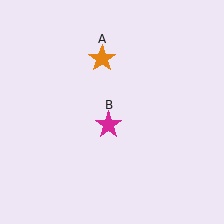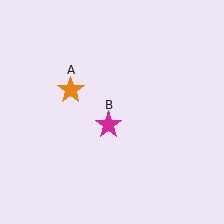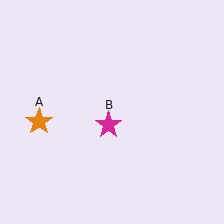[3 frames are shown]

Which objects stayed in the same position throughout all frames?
Magenta star (object B) remained stationary.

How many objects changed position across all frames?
1 object changed position: orange star (object A).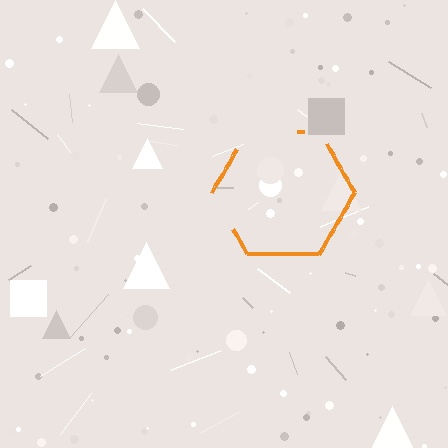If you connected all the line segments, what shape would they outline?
They would outline a hexagon.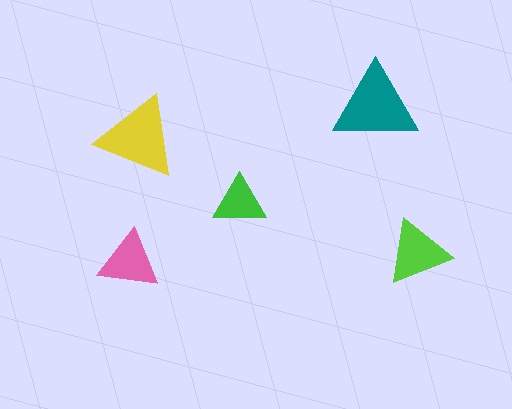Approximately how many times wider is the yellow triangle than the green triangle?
About 1.5 times wider.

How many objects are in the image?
There are 5 objects in the image.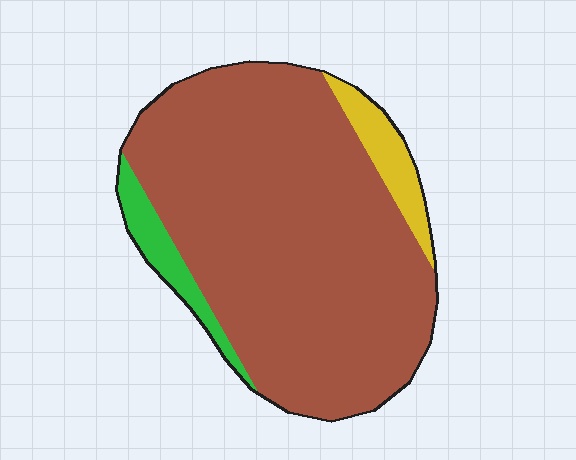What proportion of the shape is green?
Green covers roughly 5% of the shape.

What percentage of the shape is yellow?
Yellow covers about 5% of the shape.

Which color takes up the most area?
Brown, at roughly 85%.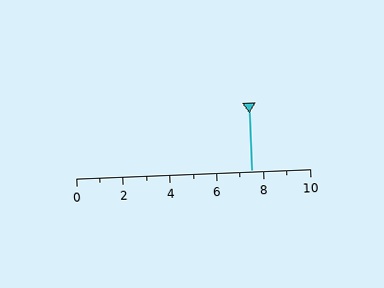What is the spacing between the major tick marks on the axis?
The major ticks are spaced 2 apart.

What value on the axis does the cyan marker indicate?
The marker indicates approximately 7.5.